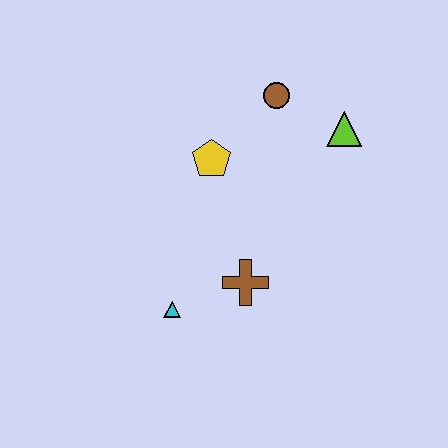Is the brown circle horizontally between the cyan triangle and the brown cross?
No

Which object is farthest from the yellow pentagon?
The cyan triangle is farthest from the yellow pentagon.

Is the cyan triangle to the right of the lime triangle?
No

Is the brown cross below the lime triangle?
Yes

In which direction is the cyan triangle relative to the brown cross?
The cyan triangle is to the left of the brown cross.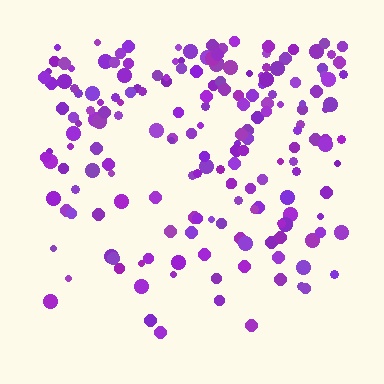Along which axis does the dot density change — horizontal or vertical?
Vertical.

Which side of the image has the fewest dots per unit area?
The bottom.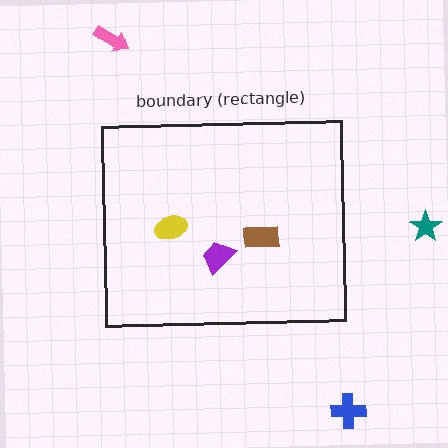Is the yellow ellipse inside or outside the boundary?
Inside.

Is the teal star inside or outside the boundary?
Outside.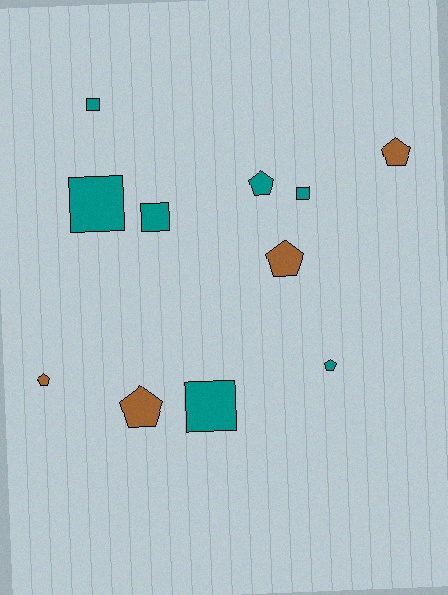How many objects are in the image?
There are 11 objects.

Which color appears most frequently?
Teal, with 7 objects.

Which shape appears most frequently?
Pentagon, with 6 objects.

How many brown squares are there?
There are no brown squares.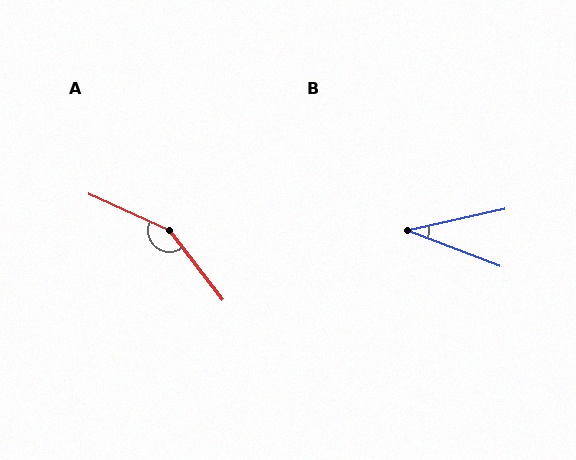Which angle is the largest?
A, at approximately 152 degrees.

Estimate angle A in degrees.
Approximately 152 degrees.